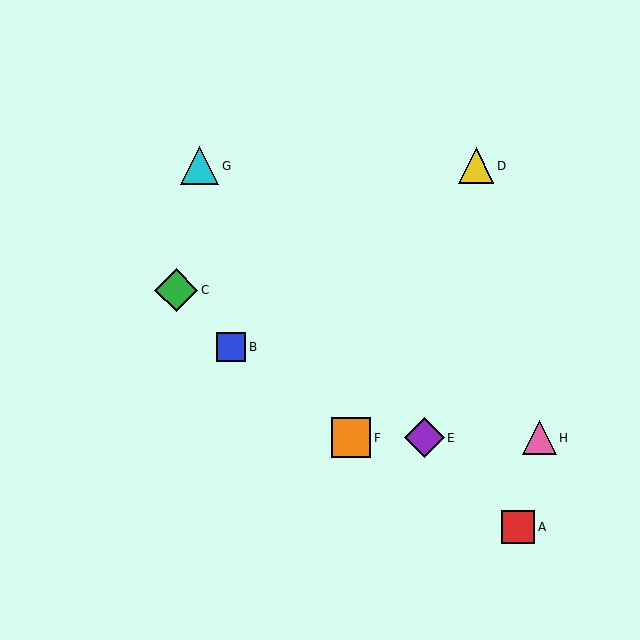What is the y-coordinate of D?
Object D is at y≈166.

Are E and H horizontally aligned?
Yes, both are at y≈438.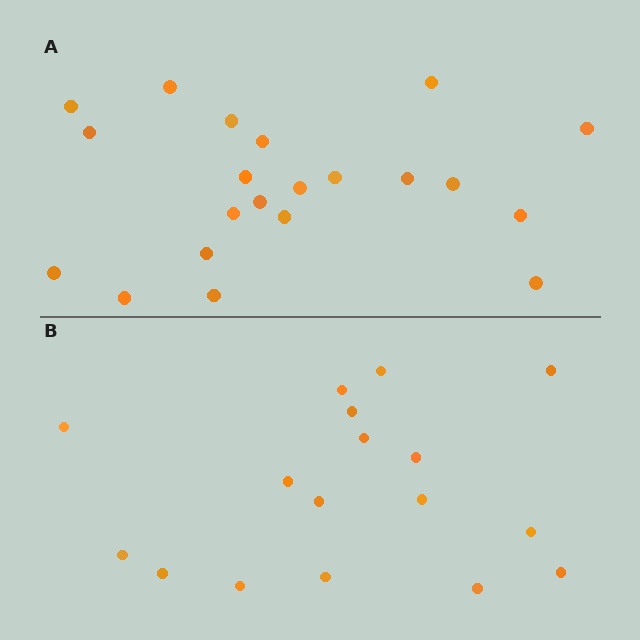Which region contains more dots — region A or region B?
Region A (the top region) has more dots.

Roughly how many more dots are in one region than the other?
Region A has about 4 more dots than region B.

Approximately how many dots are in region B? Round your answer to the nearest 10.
About 20 dots. (The exact count is 17, which rounds to 20.)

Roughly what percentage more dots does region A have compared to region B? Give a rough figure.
About 25% more.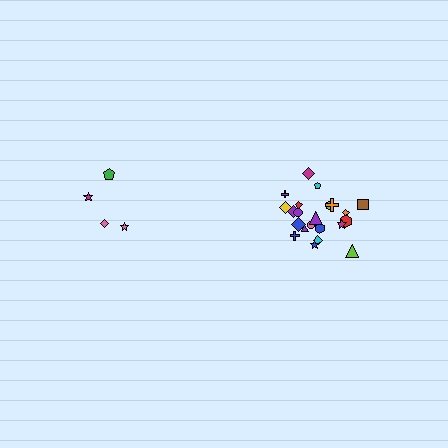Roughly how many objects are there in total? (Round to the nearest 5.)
Roughly 25 objects in total.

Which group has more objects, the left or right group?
The right group.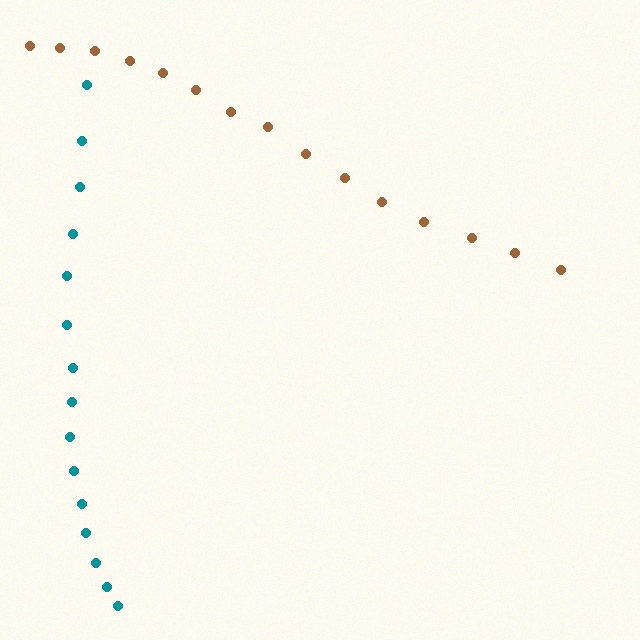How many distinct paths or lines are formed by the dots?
There are 2 distinct paths.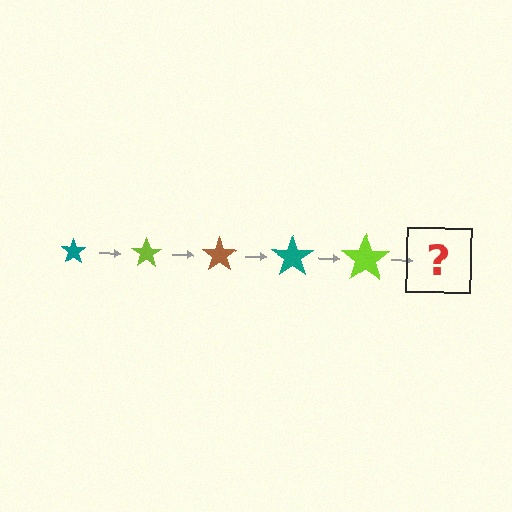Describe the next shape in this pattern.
It should be a brown star, larger than the previous one.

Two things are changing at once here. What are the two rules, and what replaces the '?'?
The two rules are that the star grows larger each step and the color cycles through teal, lime, and brown. The '?' should be a brown star, larger than the previous one.